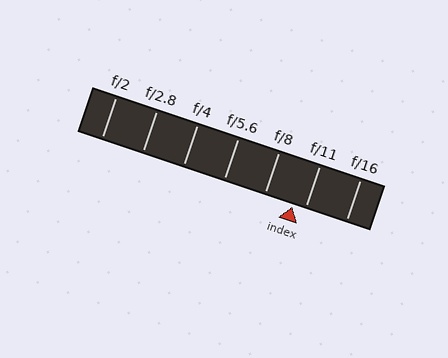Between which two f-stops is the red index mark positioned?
The index mark is between f/8 and f/11.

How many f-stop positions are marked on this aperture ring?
There are 7 f-stop positions marked.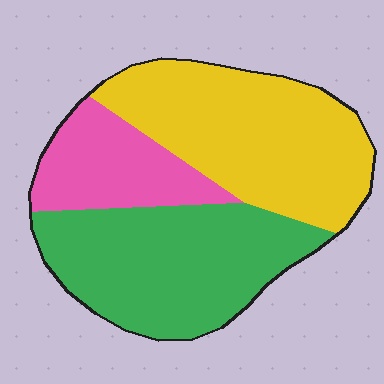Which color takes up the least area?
Pink, at roughly 20%.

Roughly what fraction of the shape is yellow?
Yellow takes up about two fifths (2/5) of the shape.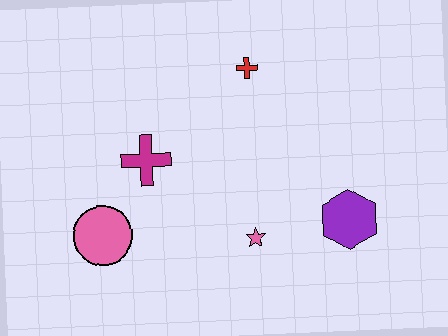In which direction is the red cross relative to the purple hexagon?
The red cross is above the purple hexagon.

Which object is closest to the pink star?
The purple hexagon is closest to the pink star.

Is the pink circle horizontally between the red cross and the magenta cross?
No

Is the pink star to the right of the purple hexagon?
No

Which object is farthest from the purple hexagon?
The pink circle is farthest from the purple hexagon.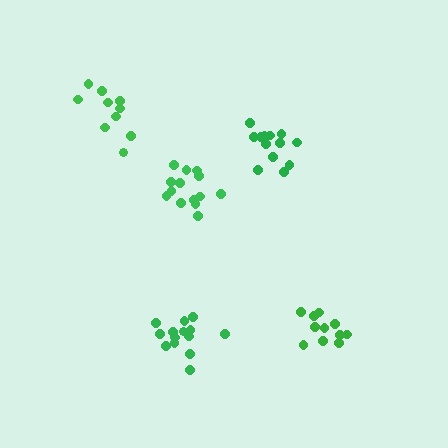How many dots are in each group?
Group 1: 11 dots, Group 2: 14 dots, Group 3: 10 dots, Group 4: 15 dots, Group 5: 14 dots (64 total).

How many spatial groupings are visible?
There are 5 spatial groupings.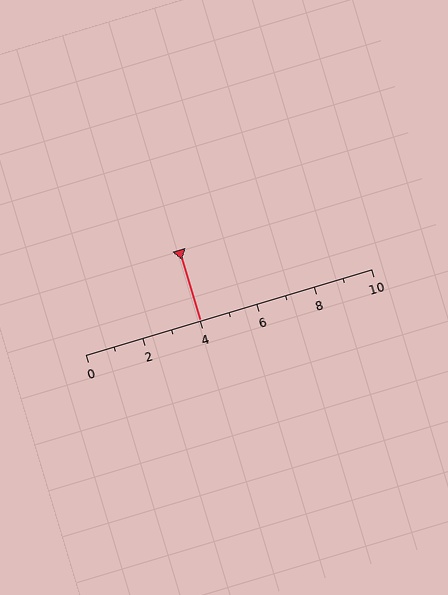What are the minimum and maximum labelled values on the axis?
The axis runs from 0 to 10.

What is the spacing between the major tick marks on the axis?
The major ticks are spaced 2 apart.